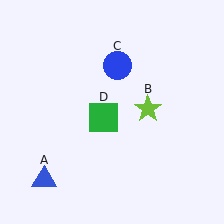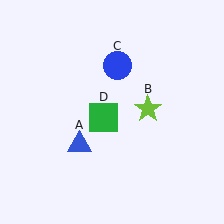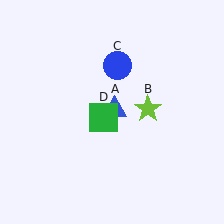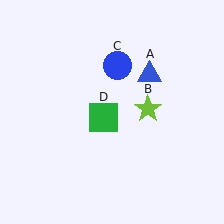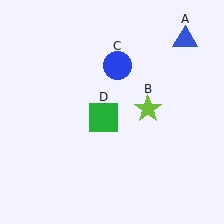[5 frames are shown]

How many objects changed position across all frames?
1 object changed position: blue triangle (object A).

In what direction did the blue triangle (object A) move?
The blue triangle (object A) moved up and to the right.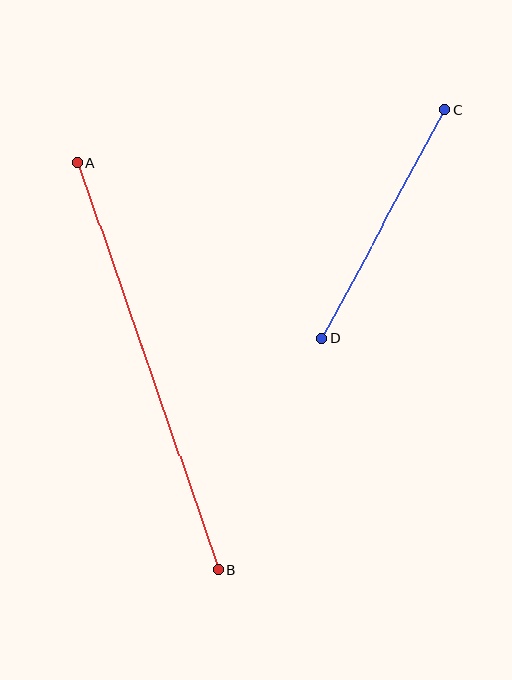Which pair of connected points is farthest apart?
Points A and B are farthest apart.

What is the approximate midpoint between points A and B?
The midpoint is at approximately (148, 366) pixels.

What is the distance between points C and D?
The distance is approximately 259 pixels.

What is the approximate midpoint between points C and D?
The midpoint is at approximately (383, 224) pixels.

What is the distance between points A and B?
The distance is approximately 431 pixels.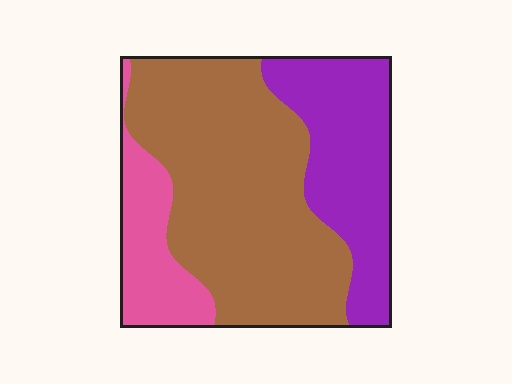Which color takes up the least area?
Pink, at roughly 15%.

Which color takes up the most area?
Brown, at roughly 55%.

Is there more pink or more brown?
Brown.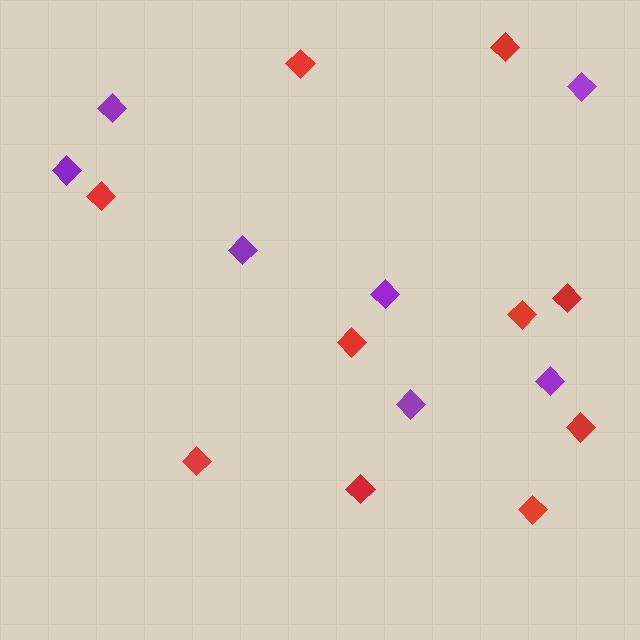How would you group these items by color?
There are 2 groups: one group of purple diamonds (7) and one group of red diamonds (10).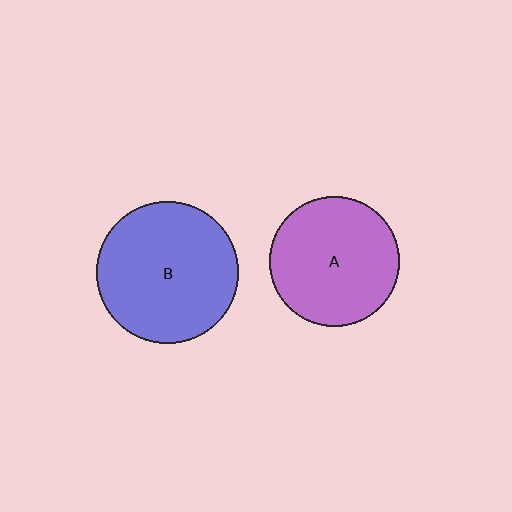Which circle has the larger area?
Circle B (blue).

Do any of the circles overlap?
No, none of the circles overlap.